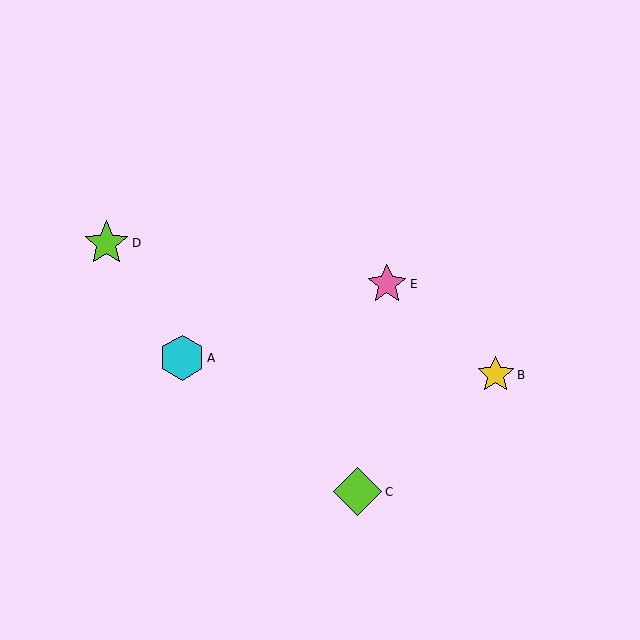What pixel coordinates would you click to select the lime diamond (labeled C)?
Click at (358, 492) to select the lime diamond C.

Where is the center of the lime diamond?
The center of the lime diamond is at (358, 492).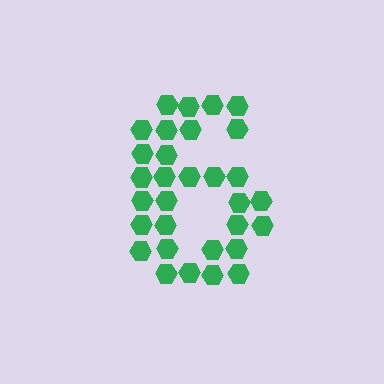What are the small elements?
The small elements are hexagons.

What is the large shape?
The large shape is the digit 6.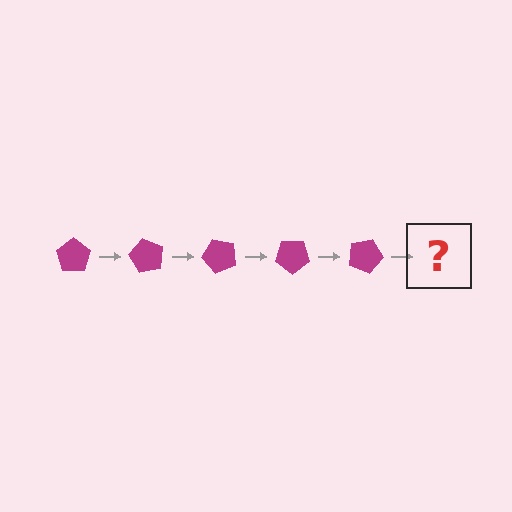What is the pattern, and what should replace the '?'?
The pattern is that the pentagon rotates 60 degrees each step. The '?' should be a magenta pentagon rotated 300 degrees.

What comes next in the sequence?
The next element should be a magenta pentagon rotated 300 degrees.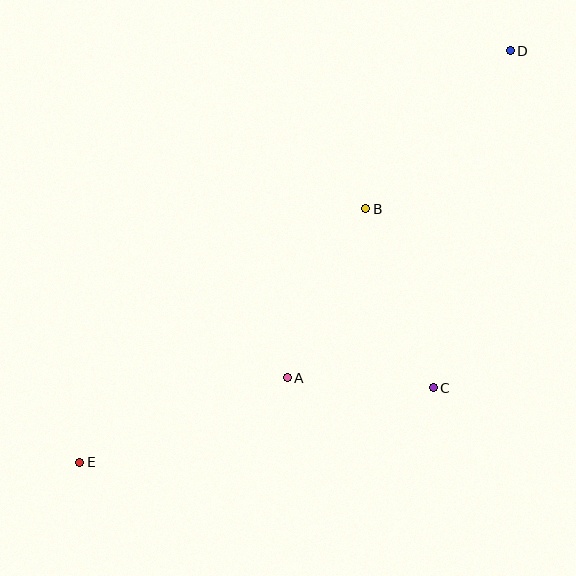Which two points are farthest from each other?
Points D and E are farthest from each other.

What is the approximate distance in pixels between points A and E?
The distance between A and E is approximately 224 pixels.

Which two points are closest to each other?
Points A and C are closest to each other.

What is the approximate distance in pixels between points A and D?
The distance between A and D is approximately 396 pixels.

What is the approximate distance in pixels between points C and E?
The distance between C and E is approximately 361 pixels.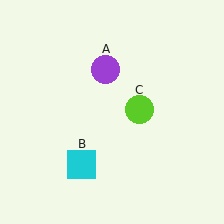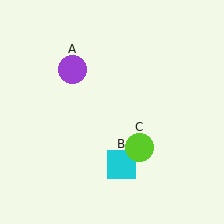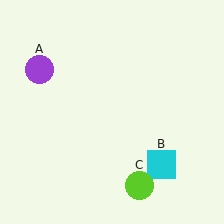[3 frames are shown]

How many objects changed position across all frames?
3 objects changed position: purple circle (object A), cyan square (object B), lime circle (object C).